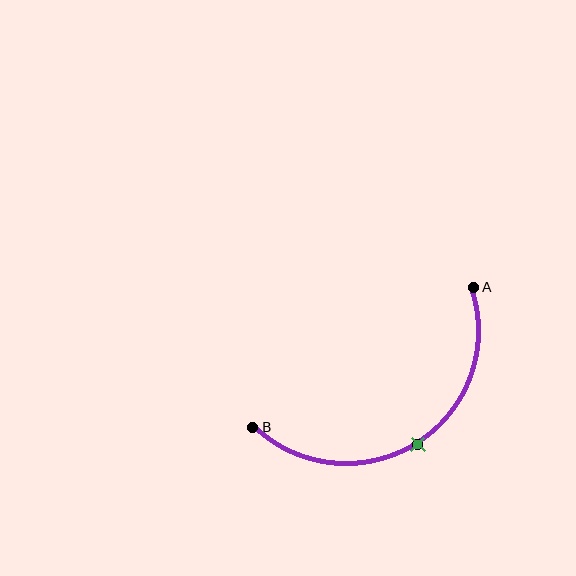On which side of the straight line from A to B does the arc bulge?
The arc bulges below the straight line connecting A and B.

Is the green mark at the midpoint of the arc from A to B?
Yes. The green mark lies on the arc at equal arc-length from both A and B — it is the arc midpoint.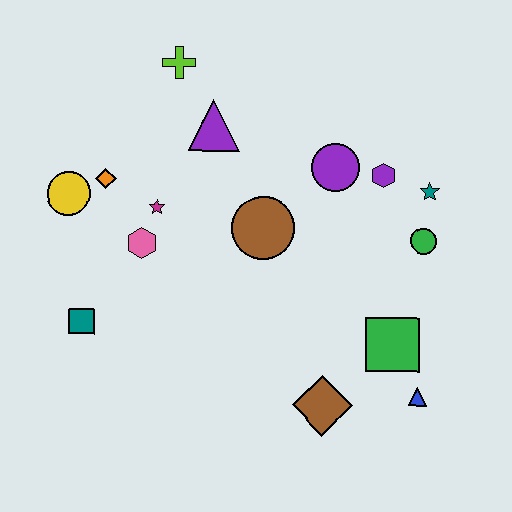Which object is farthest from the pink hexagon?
The blue triangle is farthest from the pink hexagon.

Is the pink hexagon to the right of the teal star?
No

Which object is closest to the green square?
The blue triangle is closest to the green square.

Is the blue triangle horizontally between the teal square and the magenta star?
No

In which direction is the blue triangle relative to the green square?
The blue triangle is below the green square.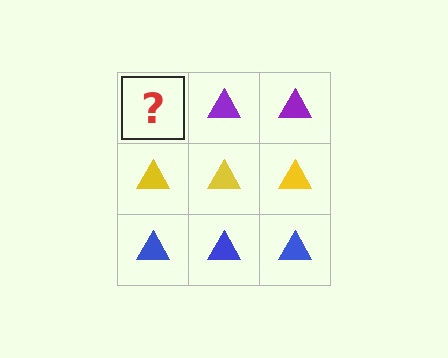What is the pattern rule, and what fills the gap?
The rule is that each row has a consistent color. The gap should be filled with a purple triangle.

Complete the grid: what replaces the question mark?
The question mark should be replaced with a purple triangle.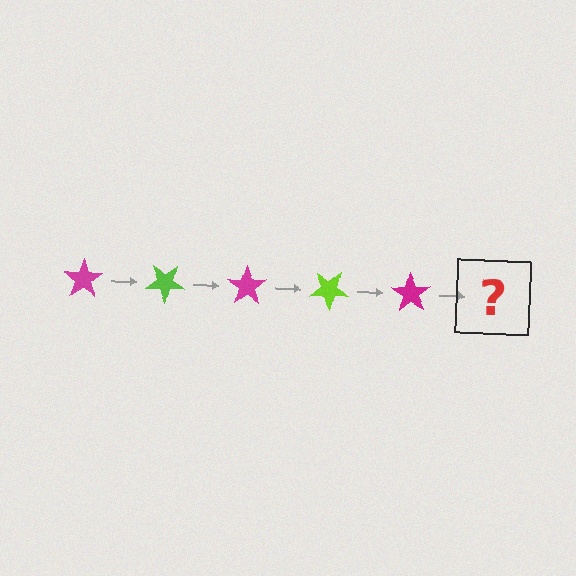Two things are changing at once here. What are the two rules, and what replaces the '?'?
The two rules are that it rotates 35 degrees each step and the color cycles through magenta and lime. The '?' should be a lime star, rotated 175 degrees from the start.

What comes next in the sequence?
The next element should be a lime star, rotated 175 degrees from the start.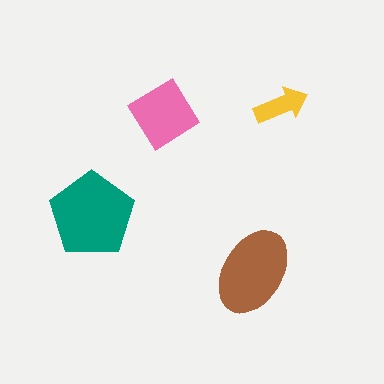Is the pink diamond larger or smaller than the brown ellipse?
Smaller.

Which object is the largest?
The teal pentagon.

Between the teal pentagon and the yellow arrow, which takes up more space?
The teal pentagon.